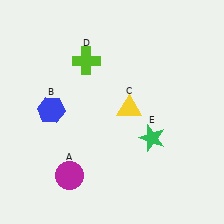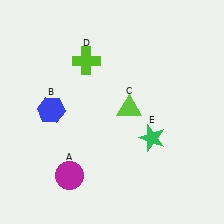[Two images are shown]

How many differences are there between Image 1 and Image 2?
There is 1 difference between the two images.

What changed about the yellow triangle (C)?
In Image 1, C is yellow. In Image 2, it changed to lime.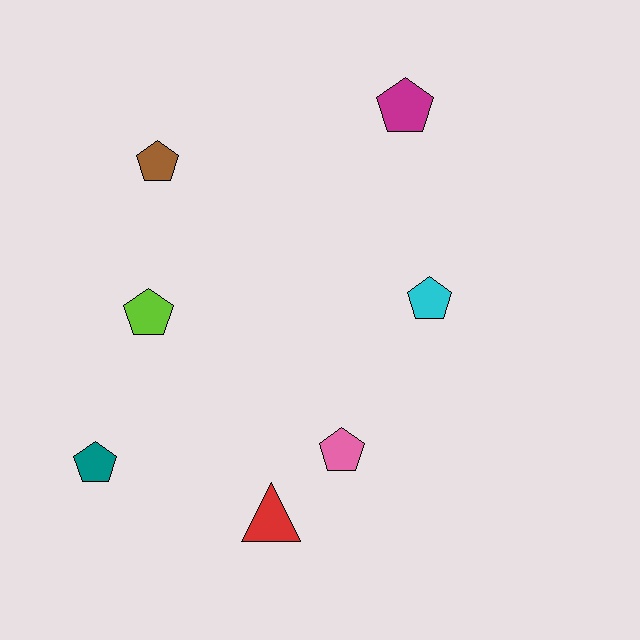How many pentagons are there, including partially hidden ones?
There are 6 pentagons.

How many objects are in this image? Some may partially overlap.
There are 7 objects.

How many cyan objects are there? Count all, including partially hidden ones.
There is 1 cyan object.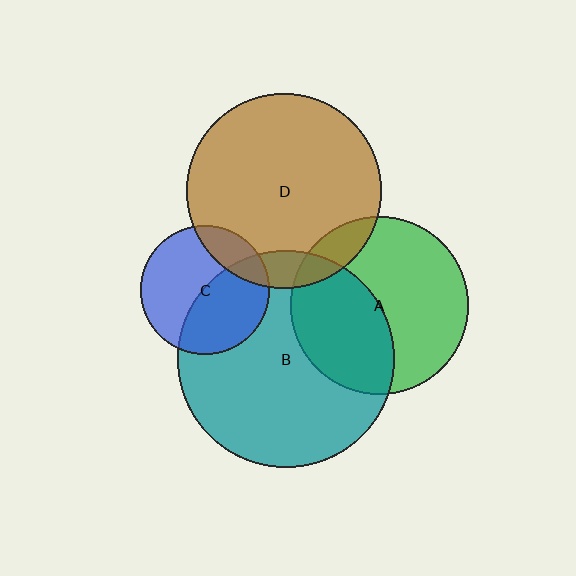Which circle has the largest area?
Circle B (teal).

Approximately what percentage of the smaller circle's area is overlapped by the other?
Approximately 20%.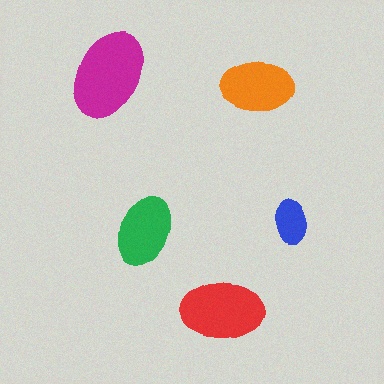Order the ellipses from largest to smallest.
the magenta one, the red one, the orange one, the green one, the blue one.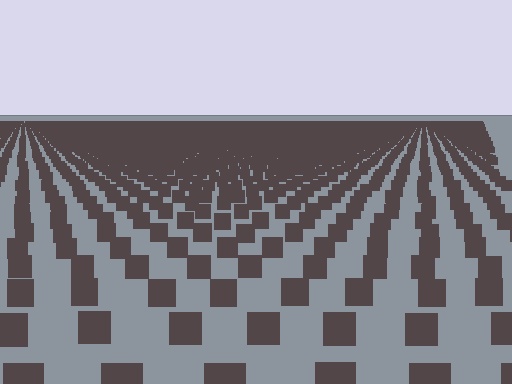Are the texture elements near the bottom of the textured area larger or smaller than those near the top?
Larger. Near the bottom, elements are closer to the viewer and appear at a bigger on-screen size.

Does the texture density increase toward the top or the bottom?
Density increases toward the top.